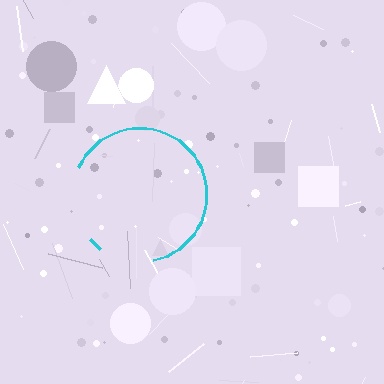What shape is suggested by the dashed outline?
The dashed outline suggests a circle.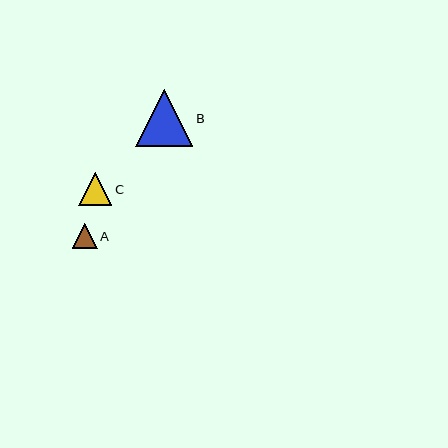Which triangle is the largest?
Triangle B is the largest with a size of approximately 57 pixels.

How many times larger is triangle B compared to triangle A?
Triangle B is approximately 2.3 times the size of triangle A.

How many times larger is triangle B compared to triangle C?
Triangle B is approximately 1.7 times the size of triangle C.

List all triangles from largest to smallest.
From largest to smallest: B, C, A.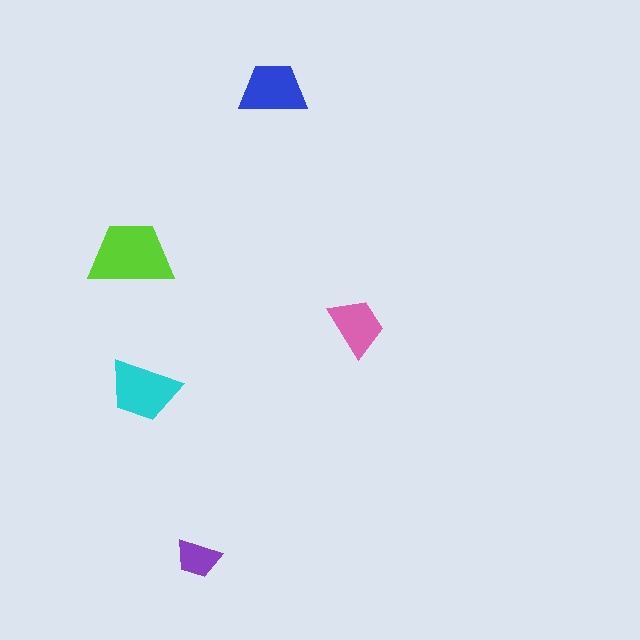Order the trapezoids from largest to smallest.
the lime one, the cyan one, the blue one, the pink one, the purple one.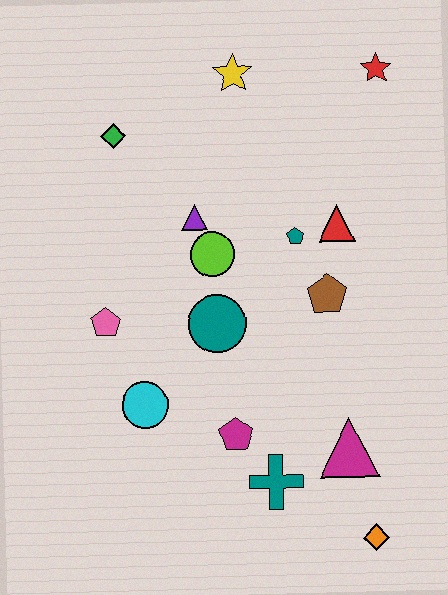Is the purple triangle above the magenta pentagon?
Yes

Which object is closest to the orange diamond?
The magenta triangle is closest to the orange diamond.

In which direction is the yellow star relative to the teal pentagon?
The yellow star is above the teal pentagon.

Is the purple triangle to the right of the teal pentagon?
No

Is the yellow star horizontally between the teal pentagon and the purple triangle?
Yes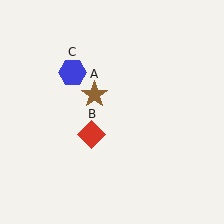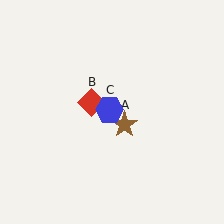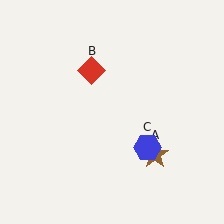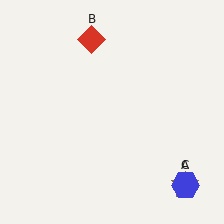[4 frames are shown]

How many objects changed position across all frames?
3 objects changed position: brown star (object A), red diamond (object B), blue hexagon (object C).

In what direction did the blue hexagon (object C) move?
The blue hexagon (object C) moved down and to the right.